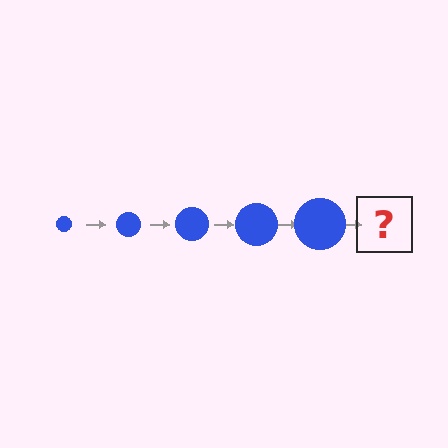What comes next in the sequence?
The next element should be a blue circle, larger than the previous one.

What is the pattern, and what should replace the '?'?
The pattern is that the circle gets progressively larger each step. The '?' should be a blue circle, larger than the previous one.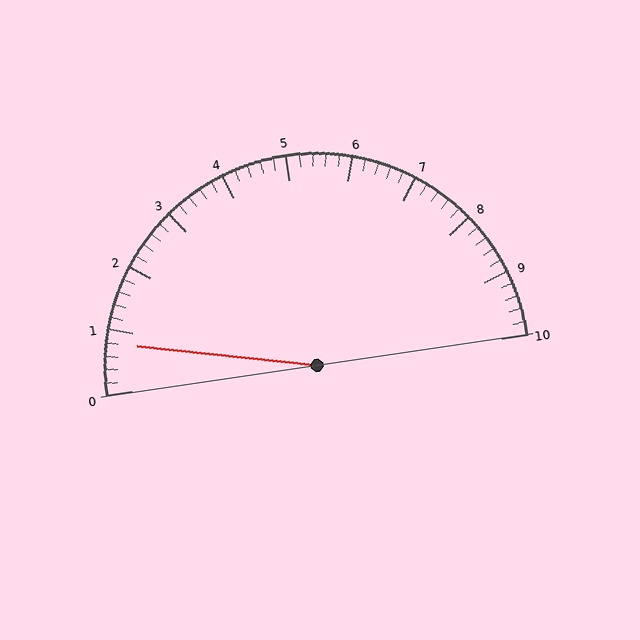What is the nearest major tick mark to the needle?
The nearest major tick mark is 1.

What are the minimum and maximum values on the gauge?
The gauge ranges from 0 to 10.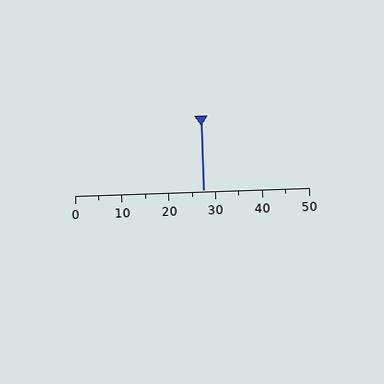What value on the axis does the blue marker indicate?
The marker indicates approximately 27.5.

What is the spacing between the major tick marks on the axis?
The major ticks are spaced 10 apart.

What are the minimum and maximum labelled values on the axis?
The axis runs from 0 to 50.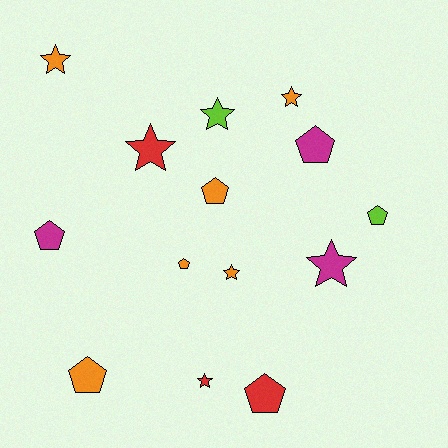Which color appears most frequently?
Orange, with 6 objects.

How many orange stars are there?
There are 3 orange stars.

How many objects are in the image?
There are 14 objects.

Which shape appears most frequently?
Pentagon, with 7 objects.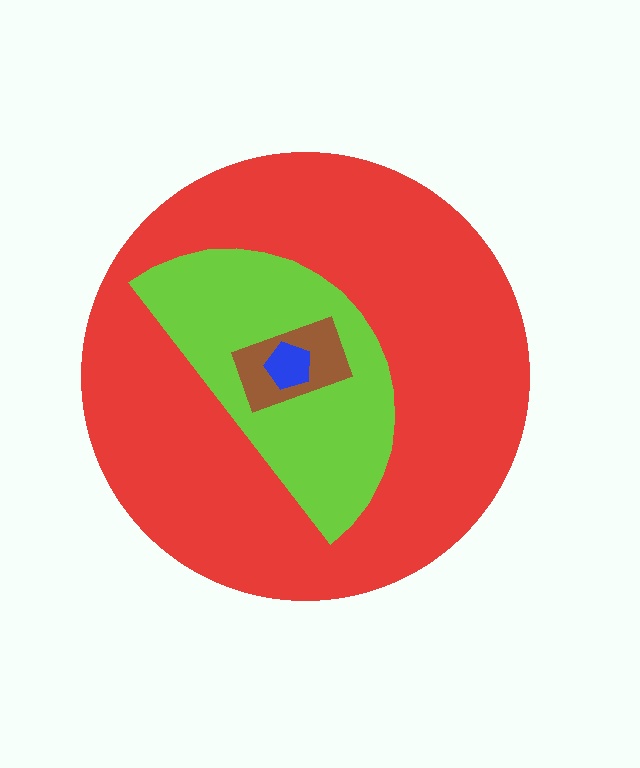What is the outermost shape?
The red circle.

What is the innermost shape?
The blue pentagon.